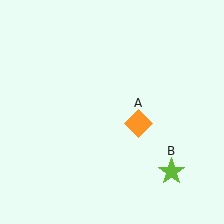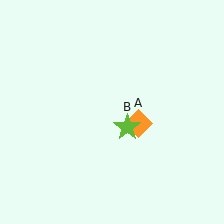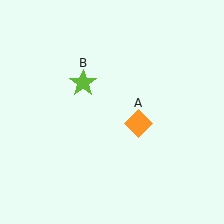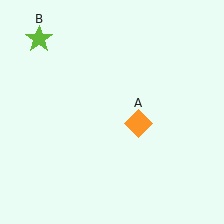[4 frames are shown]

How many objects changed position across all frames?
1 object changed position: lime star (object B).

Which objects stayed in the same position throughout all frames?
Orange diamond (object A) remained stationary.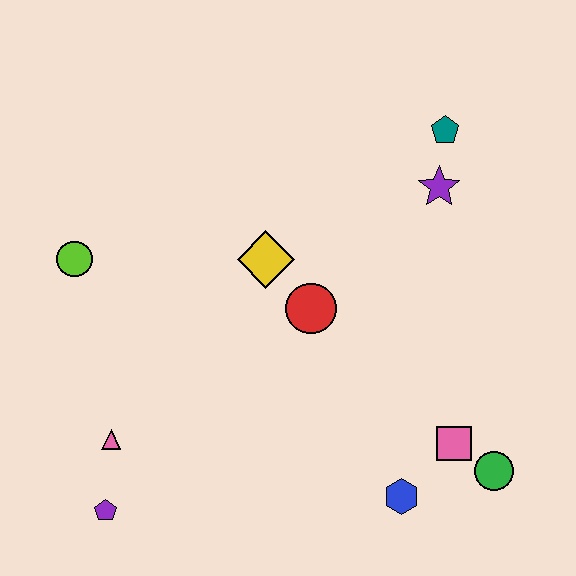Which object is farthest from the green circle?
The lime circle is farthest from the green circle.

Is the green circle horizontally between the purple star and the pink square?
No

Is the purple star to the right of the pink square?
No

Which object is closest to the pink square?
The green circle is closest to the pink square.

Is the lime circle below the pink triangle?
No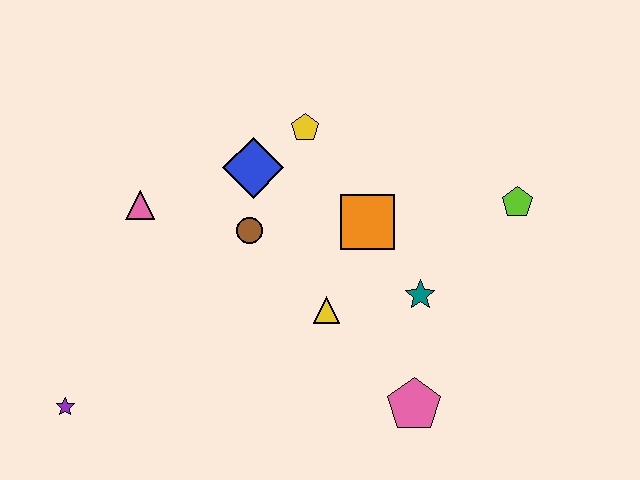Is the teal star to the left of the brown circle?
No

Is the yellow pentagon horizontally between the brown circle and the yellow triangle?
Yes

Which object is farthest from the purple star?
The lime pentagon is farthest from the purple star.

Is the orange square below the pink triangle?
Yes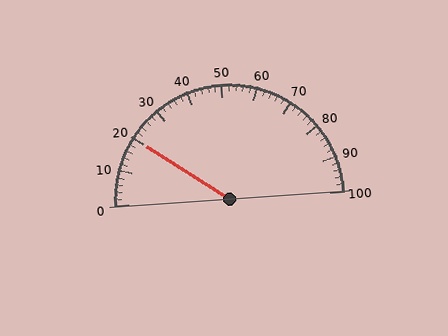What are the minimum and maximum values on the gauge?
The gauge ranges from 0 to 100.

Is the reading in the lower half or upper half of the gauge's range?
The reading is in the lower half of the range (0 to 100).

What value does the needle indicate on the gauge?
The needle indicates approximately 20.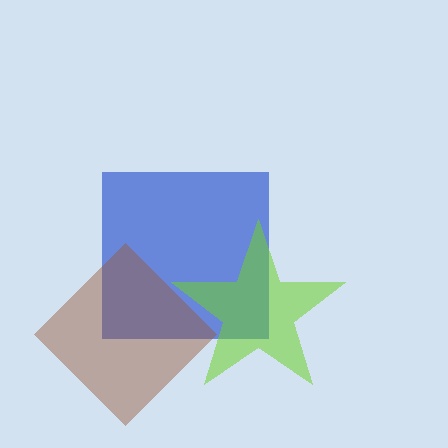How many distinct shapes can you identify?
There are 3 distinct shapes: a blue square, a lime star, a brown diamond.